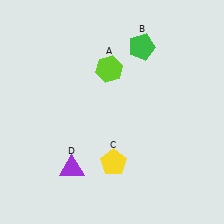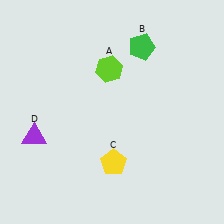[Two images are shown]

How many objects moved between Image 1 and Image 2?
1 object moved between the two images.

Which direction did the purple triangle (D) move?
The purple triangle (D) moved left.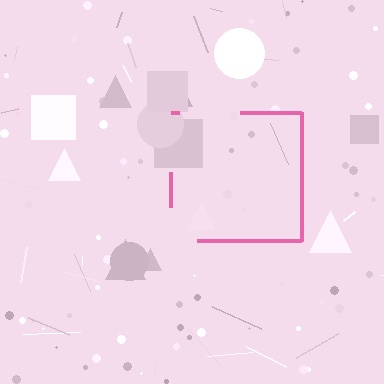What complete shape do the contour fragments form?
The contour fragments form a square.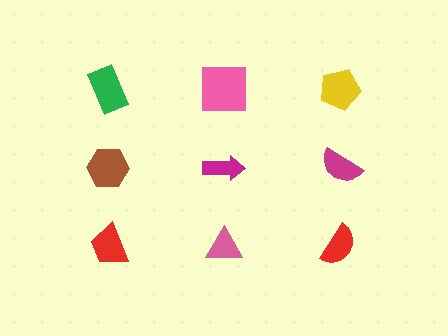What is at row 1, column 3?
A yellow pentagon.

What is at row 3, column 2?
A pink triangle.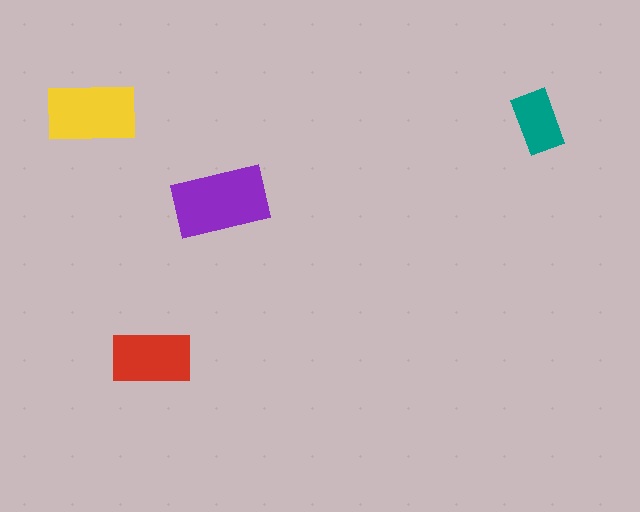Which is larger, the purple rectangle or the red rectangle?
The purple one.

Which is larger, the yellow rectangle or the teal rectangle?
The yellow one.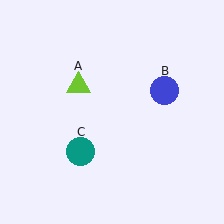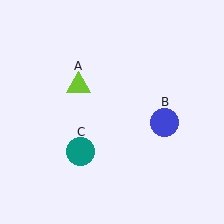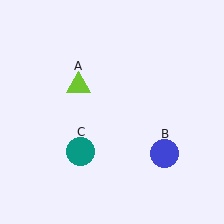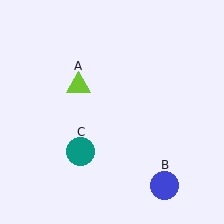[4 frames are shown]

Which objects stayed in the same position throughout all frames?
Lime triangle (object A) and teal circle (object C) remained stationary.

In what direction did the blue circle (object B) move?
The blue circle (object B) moved down.